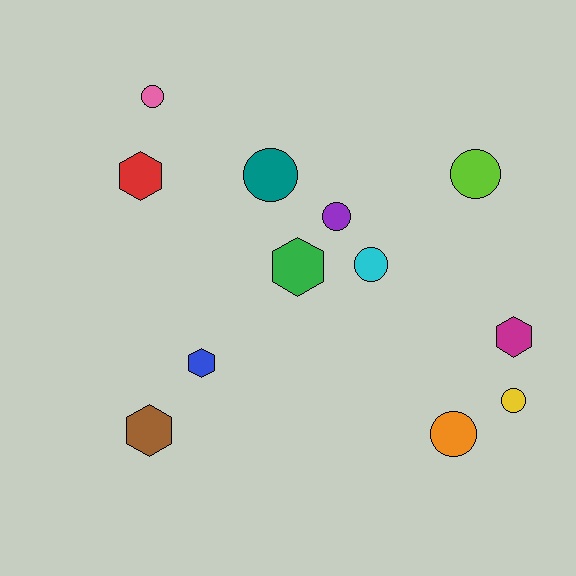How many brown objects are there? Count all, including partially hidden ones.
There is 1 brown object.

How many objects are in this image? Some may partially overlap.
There are 12 objects.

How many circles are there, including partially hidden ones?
There are 7 circles.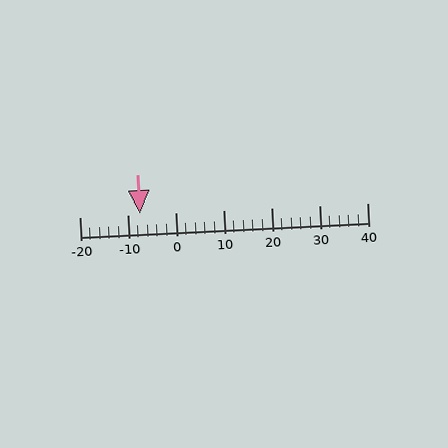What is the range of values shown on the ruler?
The ruler shows values from -20 to 40.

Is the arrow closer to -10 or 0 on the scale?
The arrow is closer to -10.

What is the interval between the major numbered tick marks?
The major tick marks are spaced 10 units apart.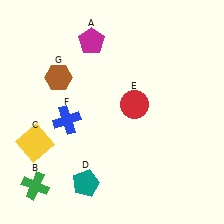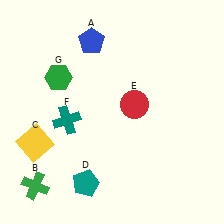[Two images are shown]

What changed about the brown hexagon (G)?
In Image 1, G is brown. In Image 2, it changed to green.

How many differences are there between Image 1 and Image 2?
There are 3 differences between the two images.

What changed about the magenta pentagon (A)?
In Image 1, A is magenta. In Image 2, it changed to blue.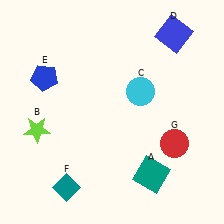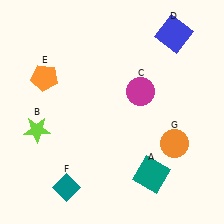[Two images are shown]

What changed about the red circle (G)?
In Image 1, G is red. In Image 2, it changed to orange.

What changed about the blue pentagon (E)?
In Image 1, E is blue. In Image 2, it changed to orange.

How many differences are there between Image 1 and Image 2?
There are 3 differences between the two images.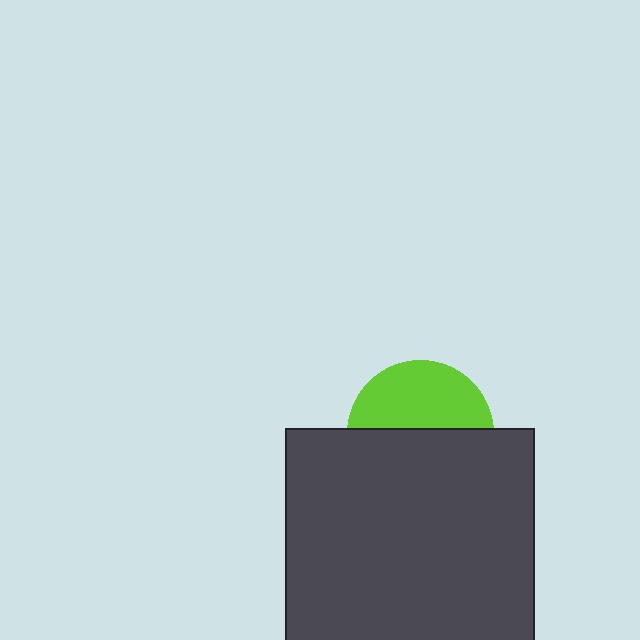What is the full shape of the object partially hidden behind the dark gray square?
The partially hidden object is a lime circle.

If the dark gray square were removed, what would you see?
You would see the complete lime circle.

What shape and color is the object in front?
The object in front is a dark gray square.